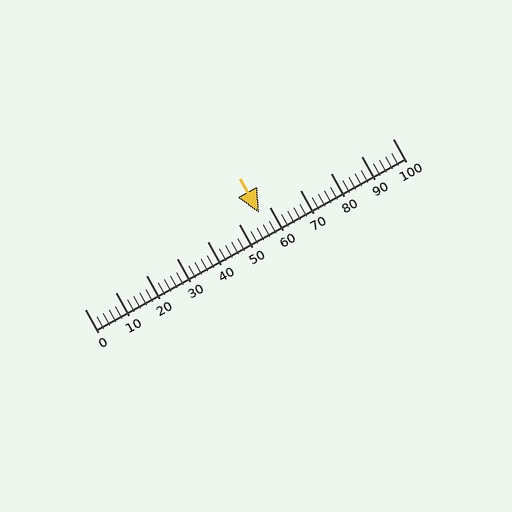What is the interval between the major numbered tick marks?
The major tick marks are spaced 10 units apart.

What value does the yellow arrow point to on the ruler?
The yellow arrow points to approximately 57.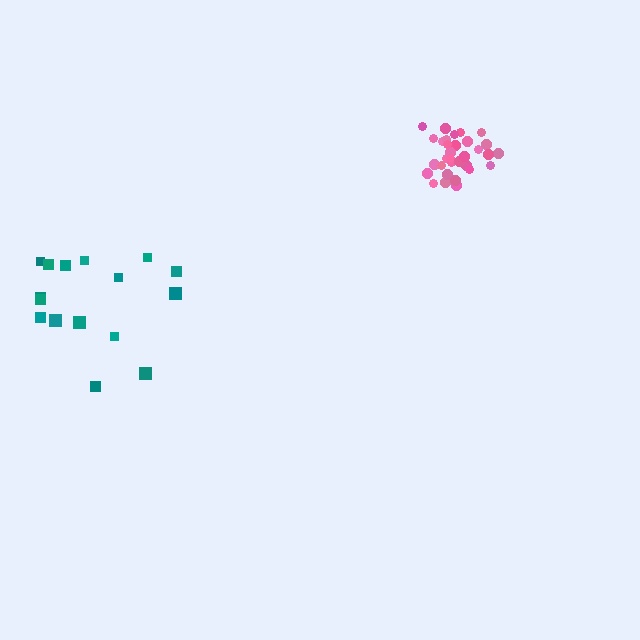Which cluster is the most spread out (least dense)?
Teal.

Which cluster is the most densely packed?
Pink.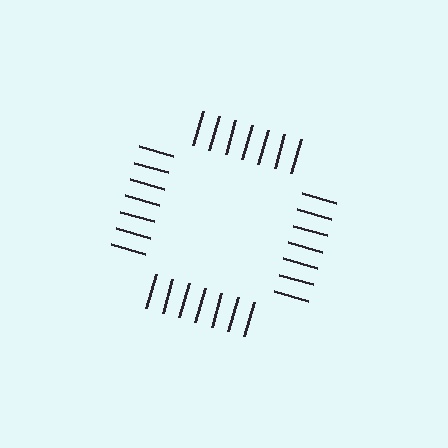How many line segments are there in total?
28 — 7 along each of the 4 edges.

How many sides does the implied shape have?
4 sides — the line-ends trace a square.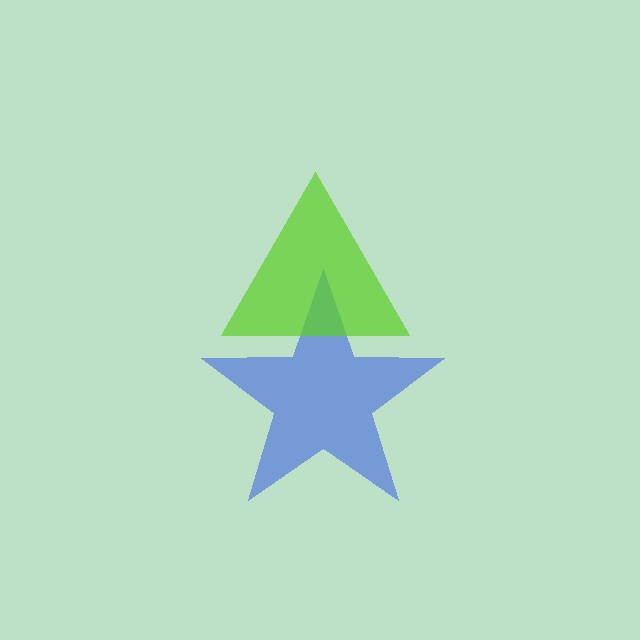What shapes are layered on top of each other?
The layered shapes are: a blue star, a lime triangle.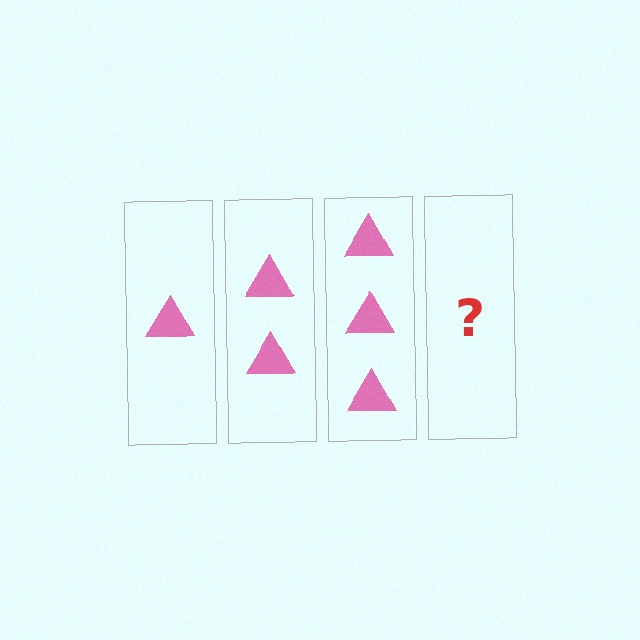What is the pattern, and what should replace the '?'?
The pattern is that each step adds one more triangle. The '?' should be 4 triangles.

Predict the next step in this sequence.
The next step is 4 triangles.